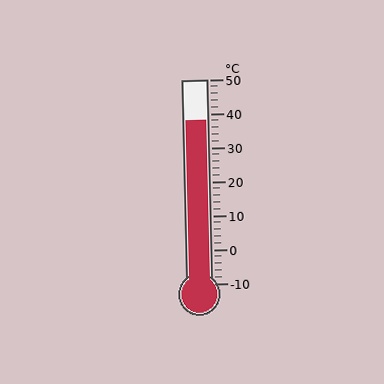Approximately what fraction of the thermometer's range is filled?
The thermometer is filled to approximately 80% of its range.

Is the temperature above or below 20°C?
The temperature is above 20°C.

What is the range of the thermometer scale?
The thermometer scale ranges from -10°C to 50°C.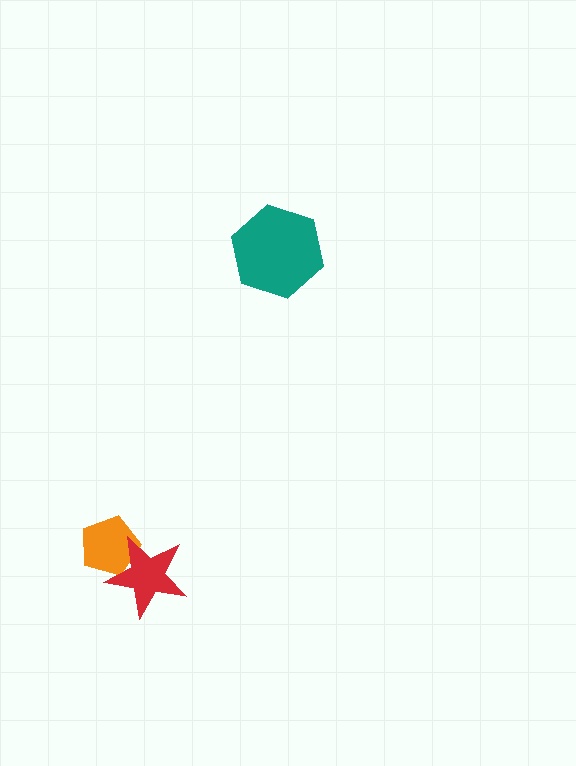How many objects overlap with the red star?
1 object overlaps with the red star.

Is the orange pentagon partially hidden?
Yes, it is partially covered by another shape.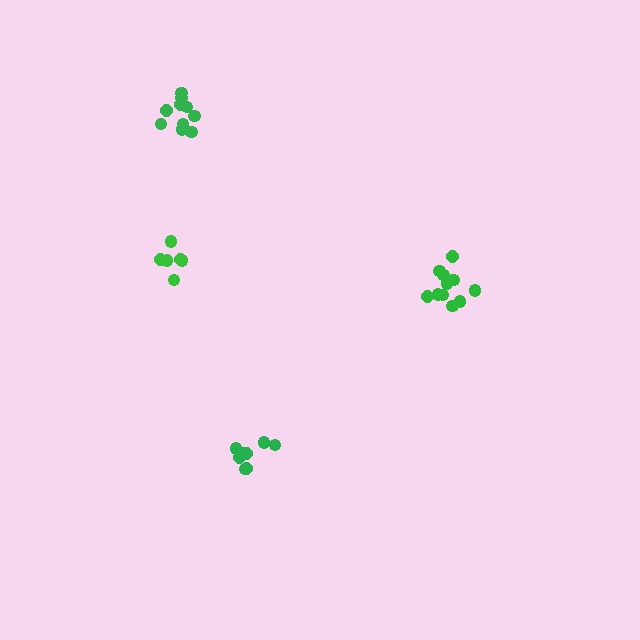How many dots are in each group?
Group 1: 8 dots, Group 2: 11 dots, Group 3: 6 dots, Group 4: 10 dots (35 total).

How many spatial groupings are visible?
There are 4 spatial groupings.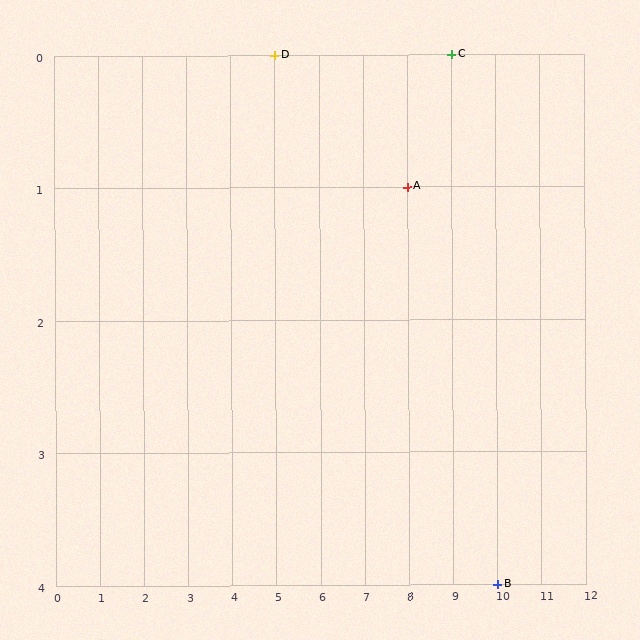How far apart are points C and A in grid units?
Points C and A are 1 column and 1 row apart (about 1.4 grid units diagonally).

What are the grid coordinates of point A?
Point A is at grid coordinates (8, 1).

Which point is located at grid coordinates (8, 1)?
Point A is at (8, 1).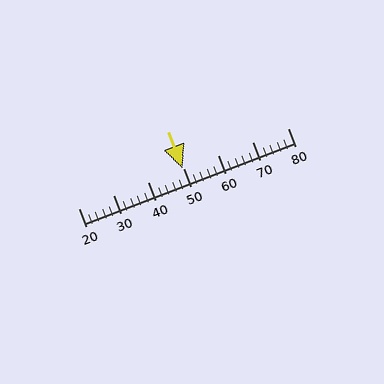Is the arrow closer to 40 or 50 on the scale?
The arrow is closer to 50.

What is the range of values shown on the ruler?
The ruler shows values from 20 to 80.